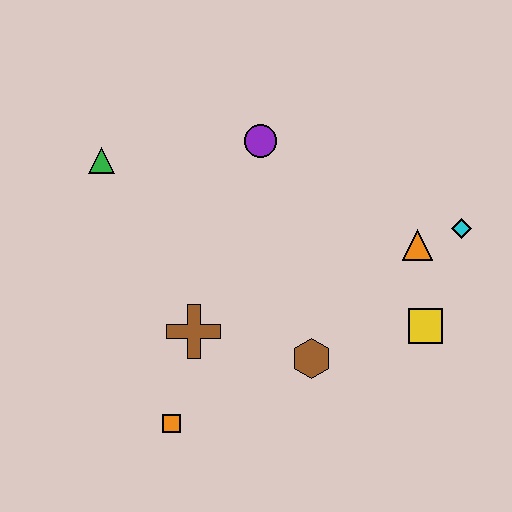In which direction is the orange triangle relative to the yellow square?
The orange triangle is above the yellow square.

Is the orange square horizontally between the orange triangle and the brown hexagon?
No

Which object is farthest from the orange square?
The cyan diamond is farthest from the orange square.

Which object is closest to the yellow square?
The orange triangle is closest to the yellow square.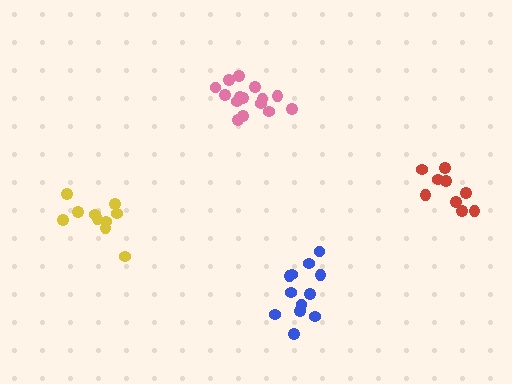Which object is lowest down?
The blue cluster is bottommost.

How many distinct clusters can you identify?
There are 4 distinct clusters.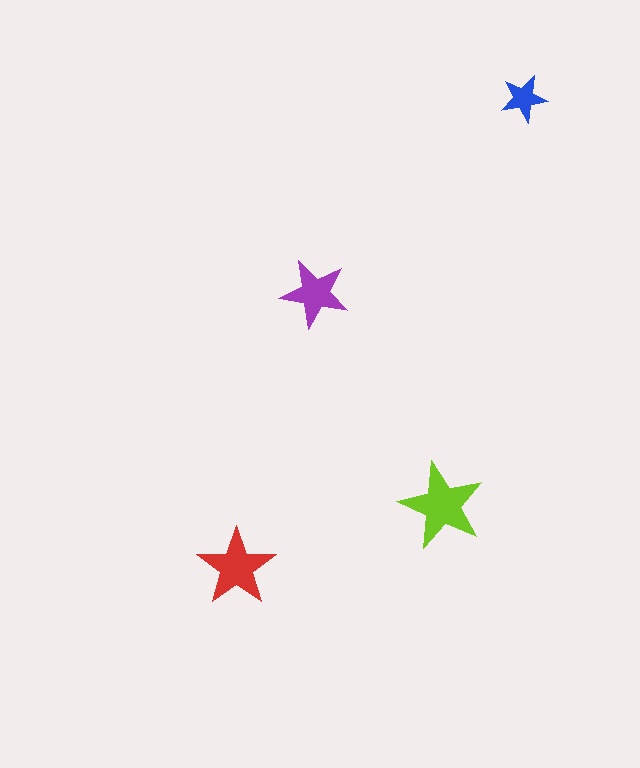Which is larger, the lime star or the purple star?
The lime one.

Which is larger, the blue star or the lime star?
The lime one.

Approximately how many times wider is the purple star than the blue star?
About 1.5 times wider.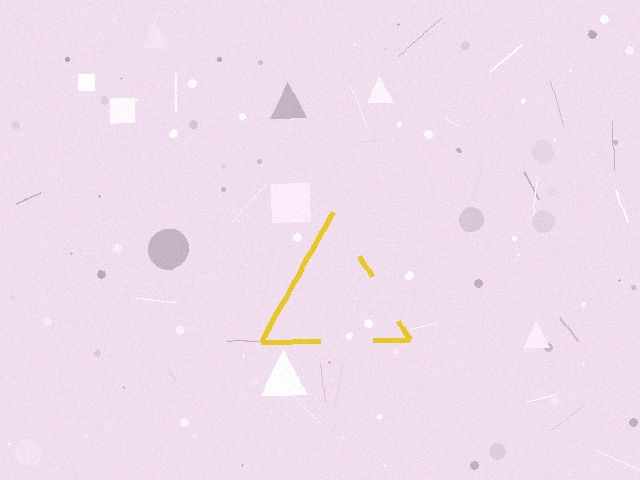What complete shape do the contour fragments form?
The contour fragments form a triangle.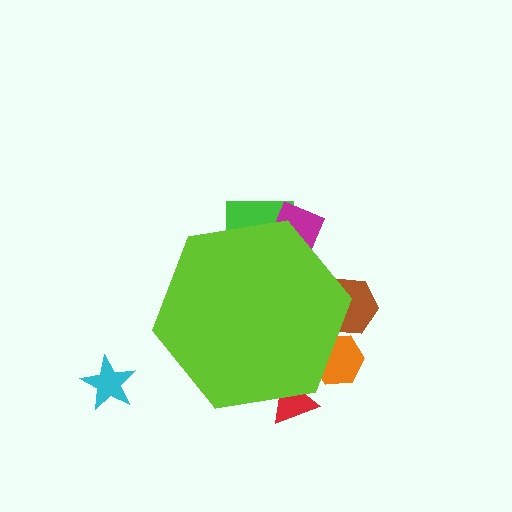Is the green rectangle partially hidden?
Yes, the green rectangle is partially hidden behind the lime hexagon.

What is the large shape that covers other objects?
A lime hexagon.